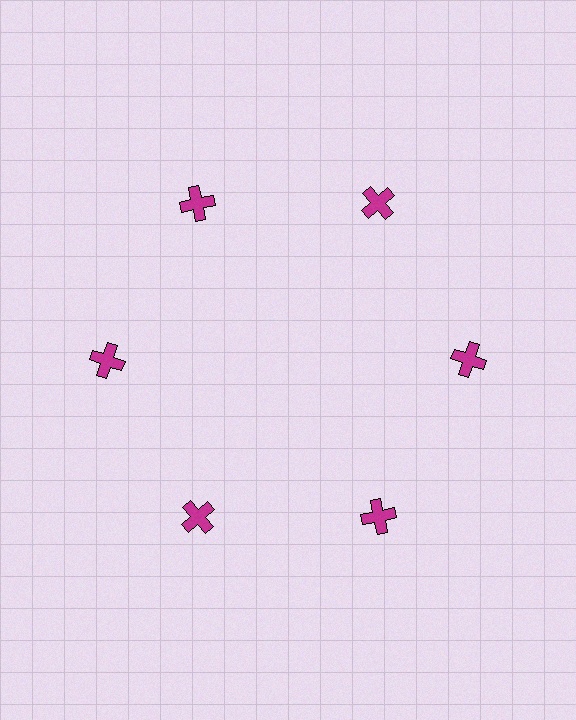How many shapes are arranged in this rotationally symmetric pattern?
There are 6 shapes, arranged in 6 groups of 1.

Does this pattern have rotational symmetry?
Yes, this pattern has 6-fold rotational symmetry. It looks the same after rotating 60 degrees around the center.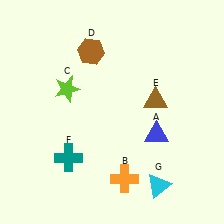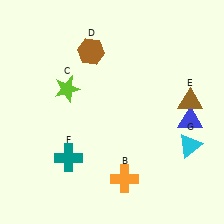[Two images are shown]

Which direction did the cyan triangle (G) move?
The cyan triangle (G) moved up.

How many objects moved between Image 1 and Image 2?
3 objects moved between the two images.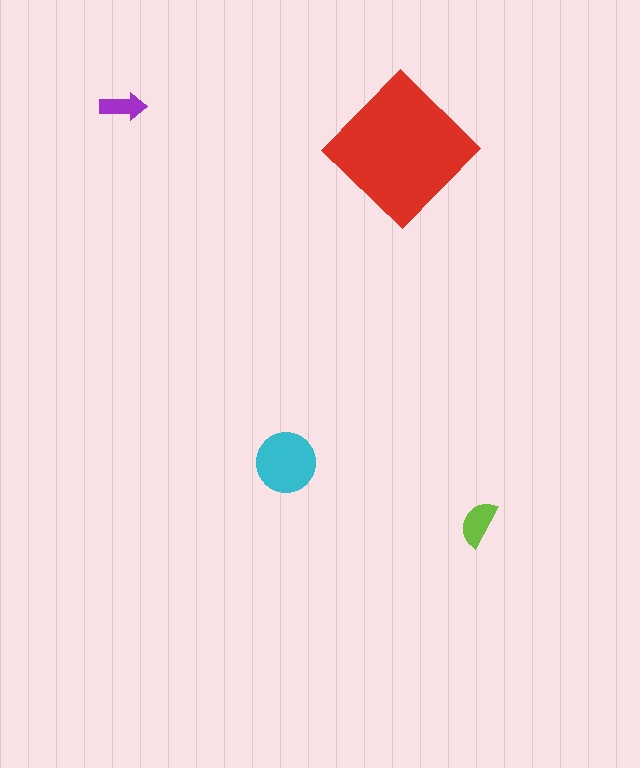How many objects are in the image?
There are 4 objects in the image.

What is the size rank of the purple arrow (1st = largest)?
4th.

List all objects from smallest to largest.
The purple arrow, the lime semicircle, the cyan circle, the red diamond.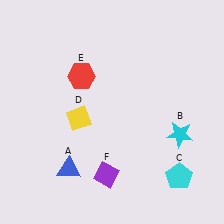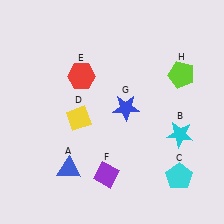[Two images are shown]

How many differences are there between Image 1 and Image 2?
There are 2 differences between the two images.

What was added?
A blue star (G), a lime pentagon (H) were added in Image 2.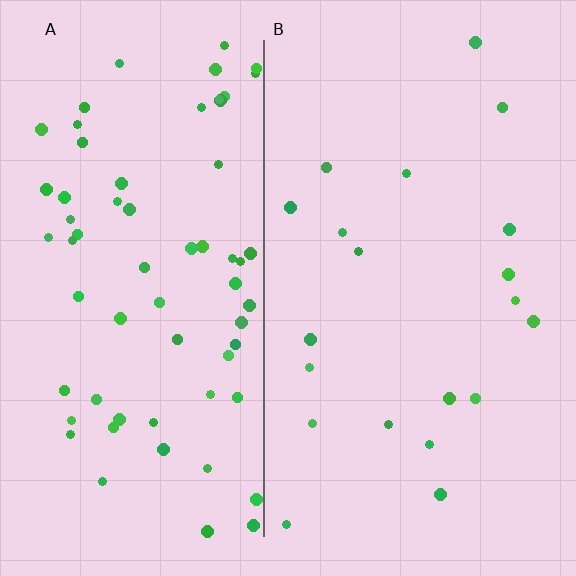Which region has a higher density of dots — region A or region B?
A (the left).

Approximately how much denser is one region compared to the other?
Approximately 3.3× — region A over region B.